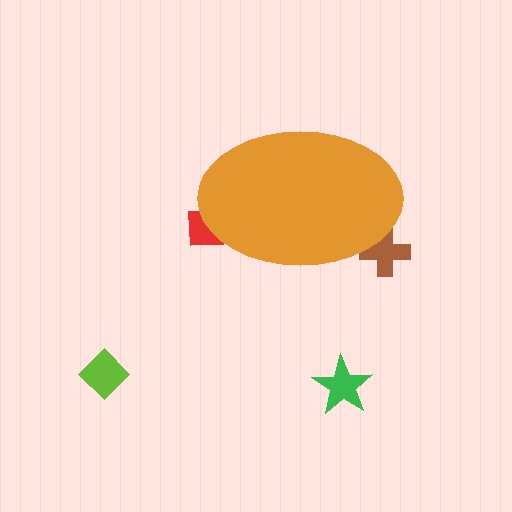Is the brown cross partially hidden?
Yes, the brown cross is partially hidden behind the orange ellipse.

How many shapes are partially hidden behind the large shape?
2 shapes are partially hidden.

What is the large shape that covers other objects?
An orange ellipse.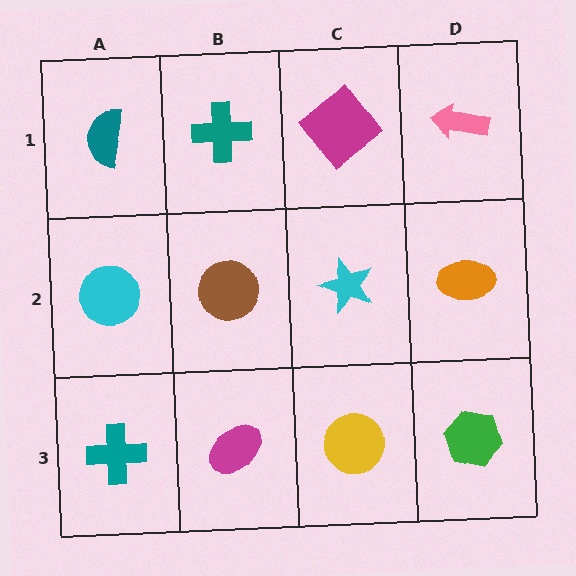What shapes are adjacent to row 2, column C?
A magenta diamond (row 1, column C), a yellow circle (row 3, column C), a brown circle (row 2, column B), an orange ellipse (row 2, column D).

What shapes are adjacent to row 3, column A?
A cyan circle (row 2, column A), a magenta ellipse (row 3, column B).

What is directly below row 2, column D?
A green hexagon.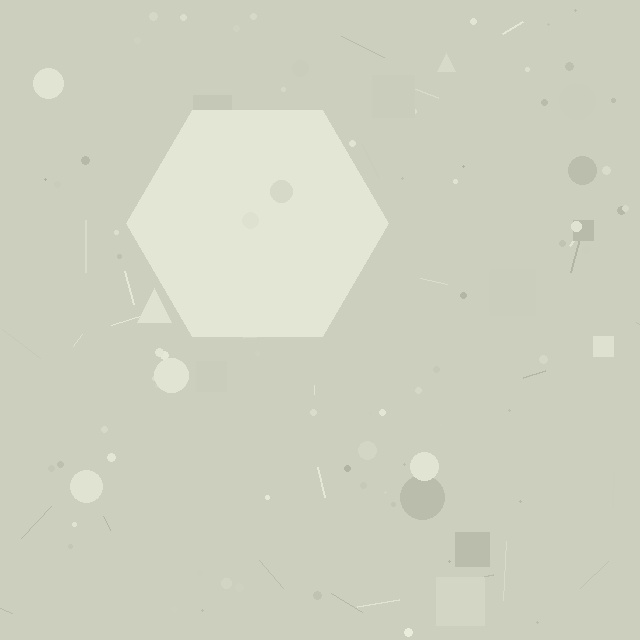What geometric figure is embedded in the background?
A hexagon is embedded in the background.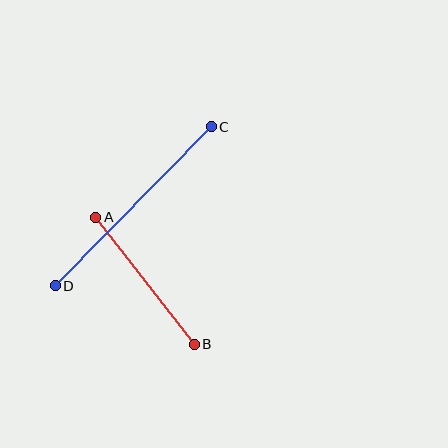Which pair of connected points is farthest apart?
Points C and D are farthest apart.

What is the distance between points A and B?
The distance is approximately 161 pixels.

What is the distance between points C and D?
The distance is approximately 223 pixels.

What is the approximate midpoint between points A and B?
The midpoint is at approximately (145, 281) pixels.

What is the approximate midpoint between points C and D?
The midpoint is at approximately (133, 206) pixels.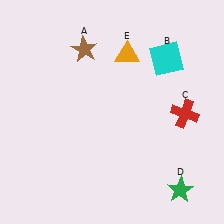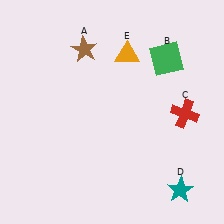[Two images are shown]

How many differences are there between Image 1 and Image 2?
There are 2 differences between the two images.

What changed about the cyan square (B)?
In Image 1, B is cyan. In Image 2, it changed to green.